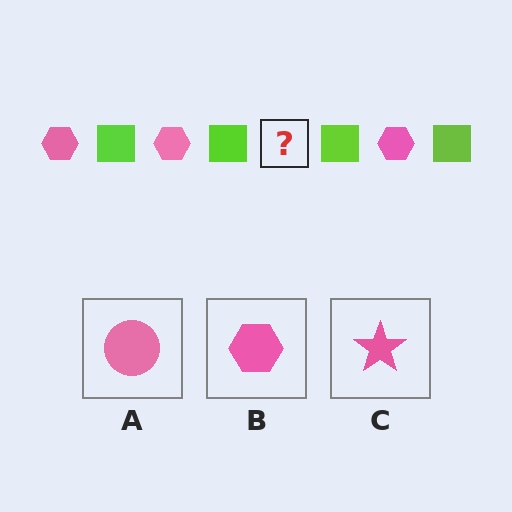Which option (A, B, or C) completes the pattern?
B.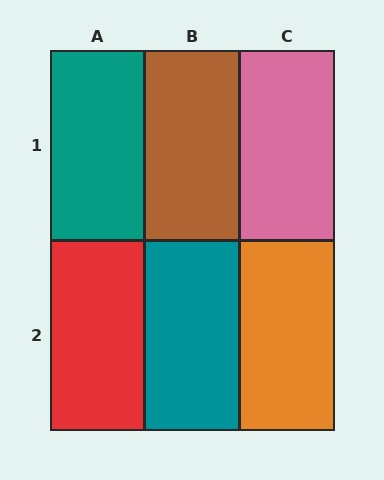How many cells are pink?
1 cell is pink.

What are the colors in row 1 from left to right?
Teal, brown, pink.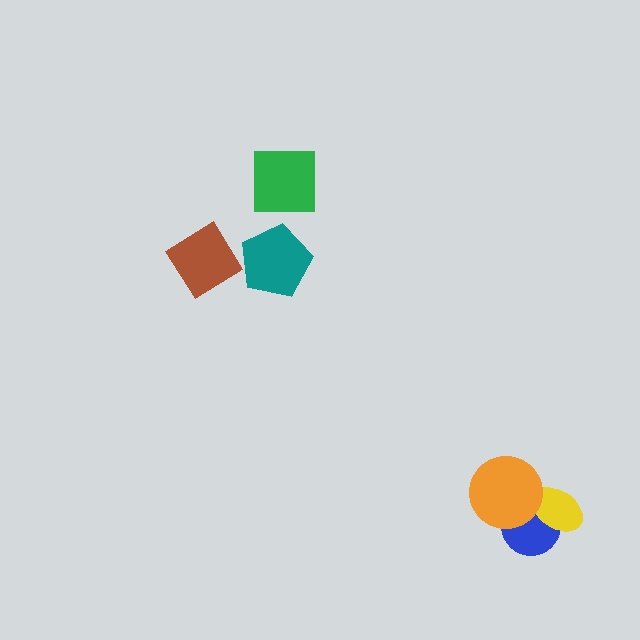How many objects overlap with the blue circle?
2 objects overlap with the blue circle.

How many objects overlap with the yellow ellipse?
2 objects overlap with the yellow ellipse.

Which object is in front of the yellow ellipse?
The orange circle is in front of the yellow ellipse.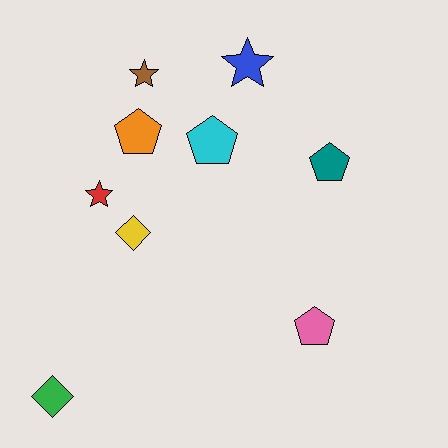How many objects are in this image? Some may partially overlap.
There are 9 objects.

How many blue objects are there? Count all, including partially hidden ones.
There is 1 blue object.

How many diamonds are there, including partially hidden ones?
There are 2 diamonds.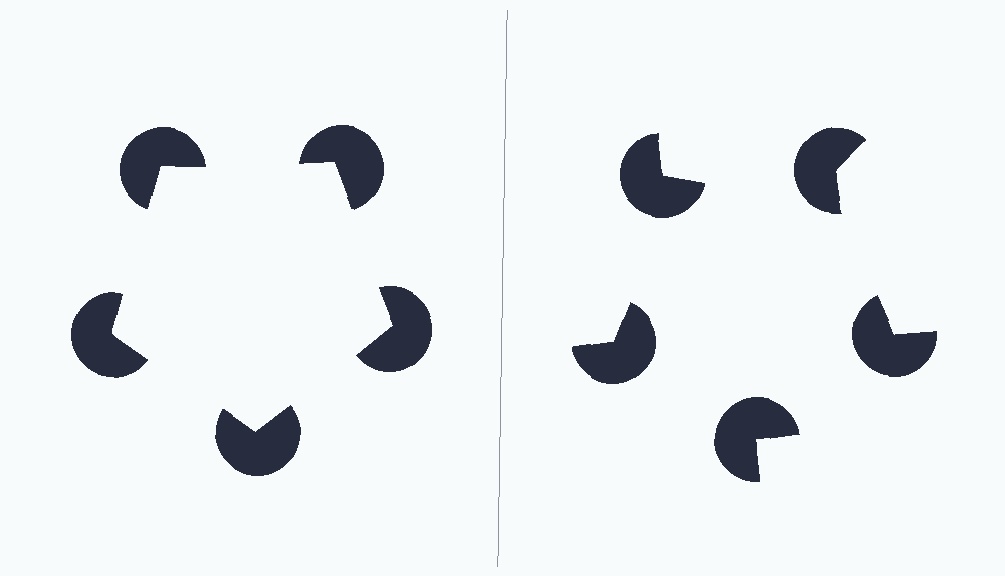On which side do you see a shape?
An illusory pentagon appears on the left side. On the right side the wedge cuts are rotated, so no coherent shape forms.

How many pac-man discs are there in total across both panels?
10 — 5 on each side.